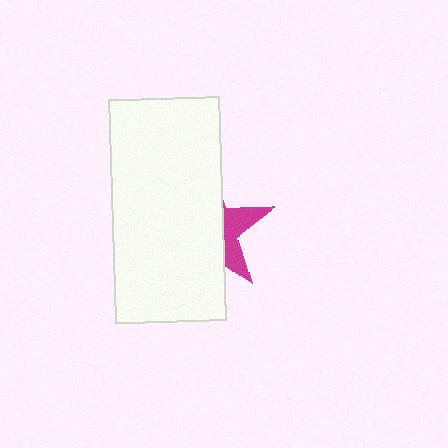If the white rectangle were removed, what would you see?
You would see the complete magenta star.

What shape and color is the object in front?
The object in front is a white rectangle.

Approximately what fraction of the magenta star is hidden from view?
Roughly 69% of the magenta star is hidden behind the white rectangle.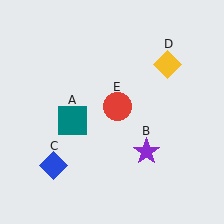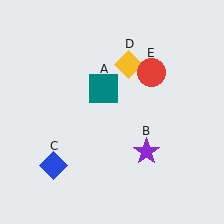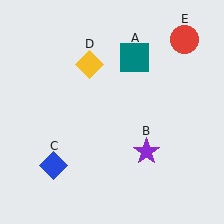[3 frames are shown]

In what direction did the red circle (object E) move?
The red circle (object E) moved up and to the right.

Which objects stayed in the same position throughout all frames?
Purple star (object B) and blue diamond (object C) remained stationary.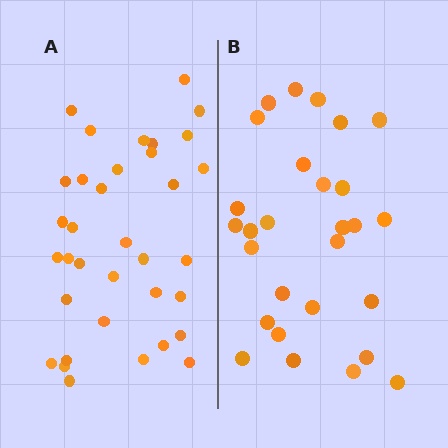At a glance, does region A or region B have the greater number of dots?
Region A (the left region) has more dots.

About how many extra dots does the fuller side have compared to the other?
Region A has roughly 8 or so more dots than region B.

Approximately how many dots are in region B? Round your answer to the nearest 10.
About 30 dots. (The exact count is 28, which rounds to 30.)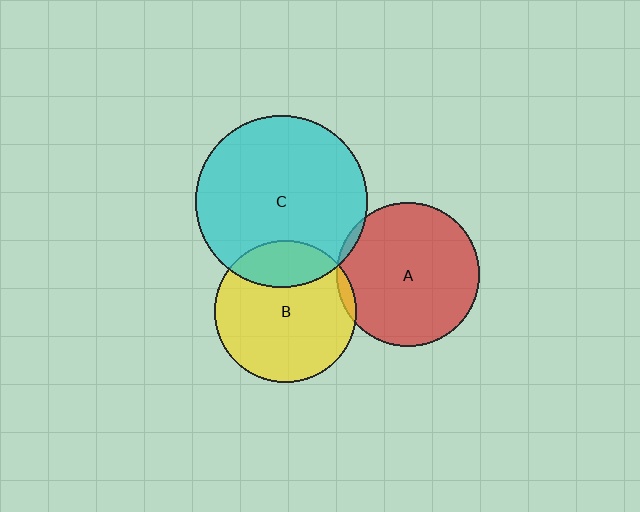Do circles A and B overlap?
Yes.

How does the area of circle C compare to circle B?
Approximately 1.5 times.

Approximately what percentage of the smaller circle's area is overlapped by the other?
Approximately 5%.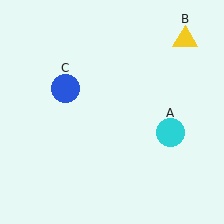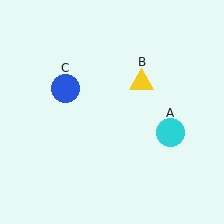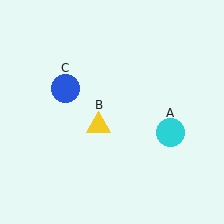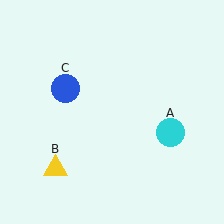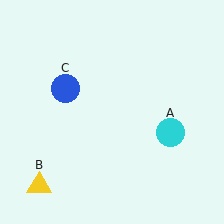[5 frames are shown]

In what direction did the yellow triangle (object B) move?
The yellow triangle (object B) moved down and to the left.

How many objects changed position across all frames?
1 object changed position: yellow triangle (object B).